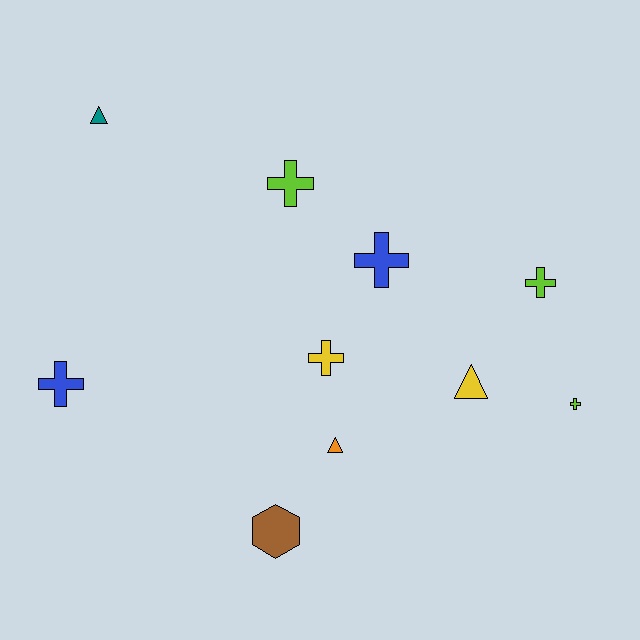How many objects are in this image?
There are 10 objects.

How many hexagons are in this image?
There is 1 hexagon.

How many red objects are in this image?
There are no red objects.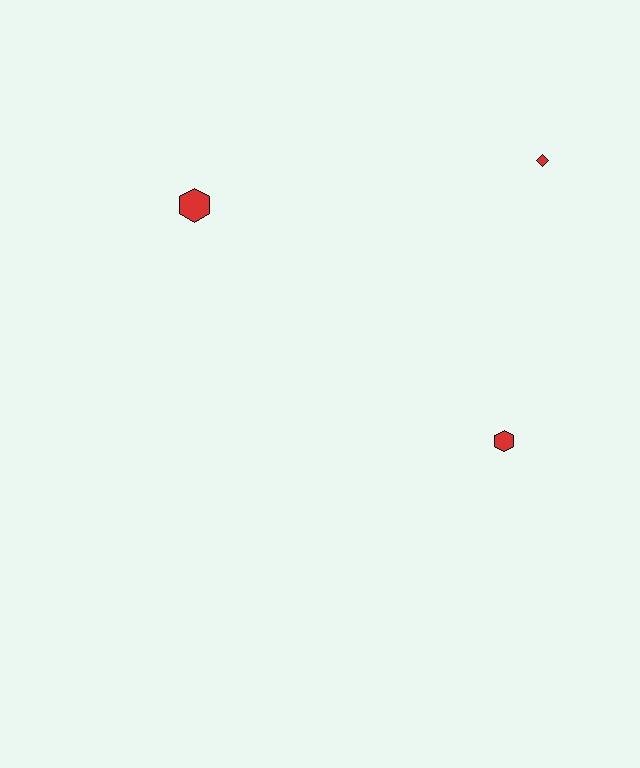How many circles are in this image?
There are no circles.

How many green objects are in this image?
There are no green objects.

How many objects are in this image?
There are 3 objects.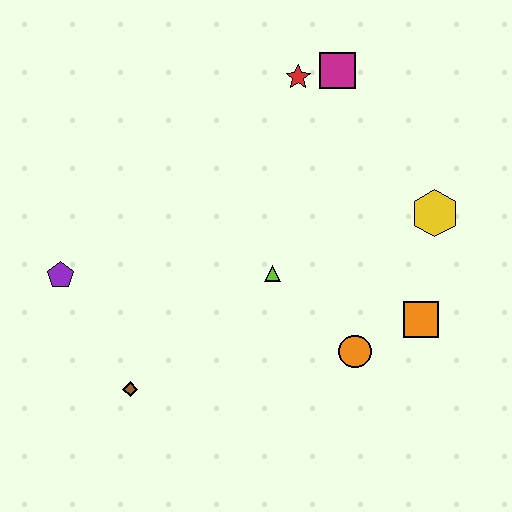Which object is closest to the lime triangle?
The orange circle is closest to the lime triangle.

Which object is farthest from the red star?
The brown diamond is farthest from the red star.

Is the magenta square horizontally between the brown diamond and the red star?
No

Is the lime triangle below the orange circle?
No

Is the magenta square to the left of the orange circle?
Yes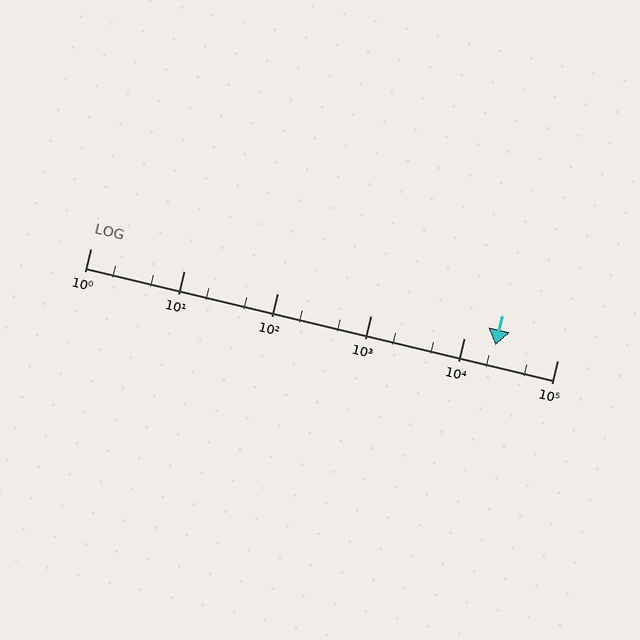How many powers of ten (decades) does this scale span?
The scale spans 5 decades, from 1 to 100000.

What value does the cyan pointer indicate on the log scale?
The pointer indicates approximately 22000.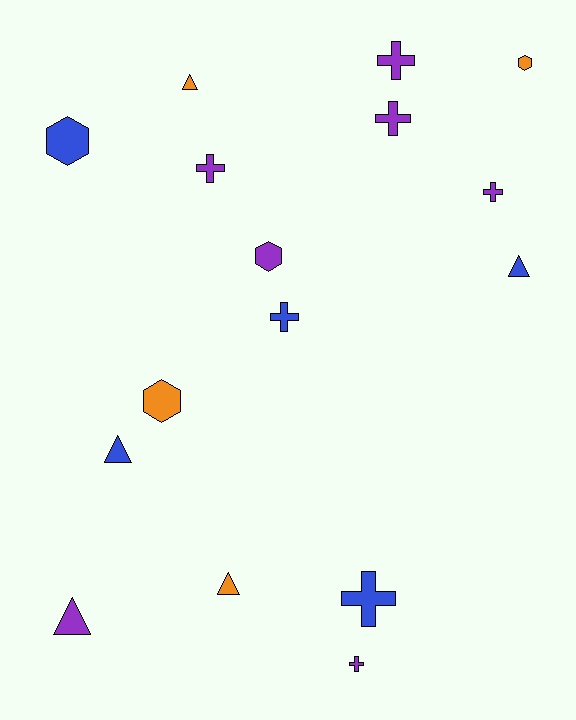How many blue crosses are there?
There are 2 blue crosses.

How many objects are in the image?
There are 16 objects.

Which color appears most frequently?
Purple, with 7 objects.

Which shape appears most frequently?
Cross, with 7 objects.